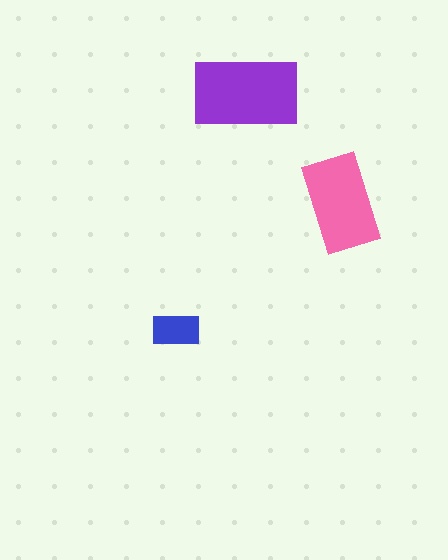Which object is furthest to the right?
The pink rectangle is rightmost.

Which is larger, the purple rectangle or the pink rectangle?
The purple one.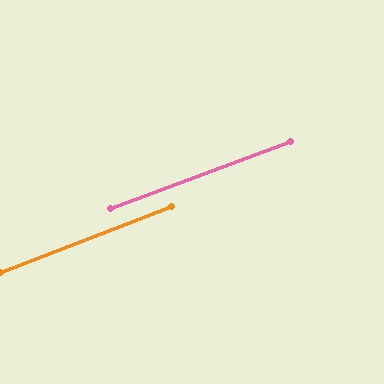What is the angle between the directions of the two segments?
Approximately 1 degree.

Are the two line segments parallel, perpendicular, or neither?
Parallel — their directions differ by only 0.9°.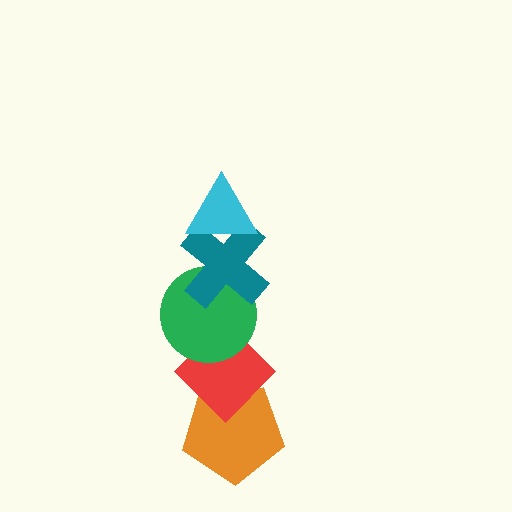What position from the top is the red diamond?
The red diamond is 4th from the top.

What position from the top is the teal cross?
The teal cross is 2nd from the top.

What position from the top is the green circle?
The green circle is 3rd from the top.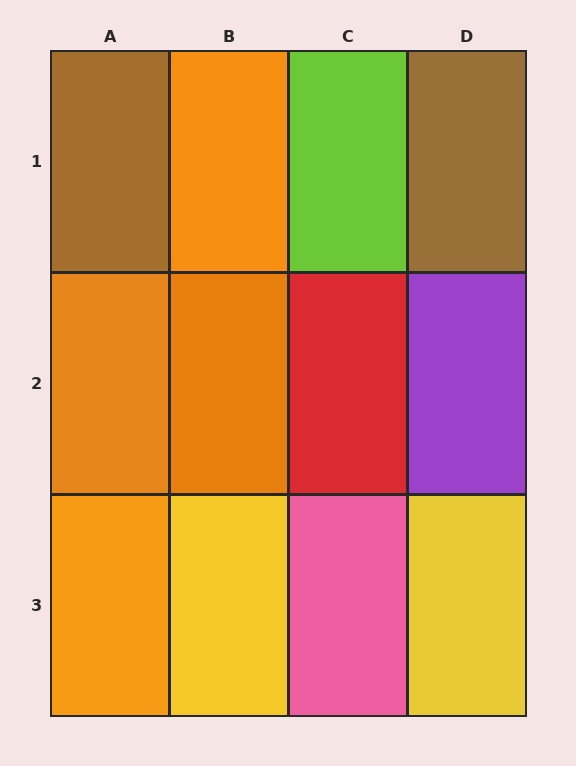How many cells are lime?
1 cell is lime.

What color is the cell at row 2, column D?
Purple.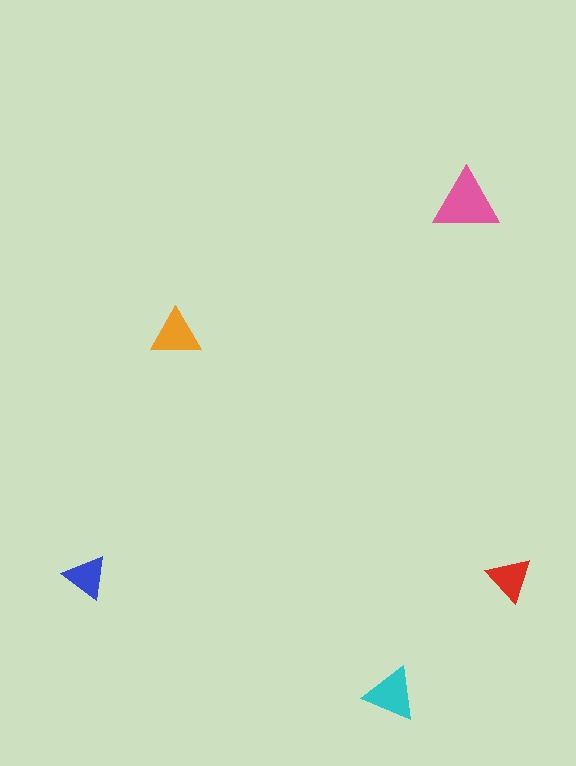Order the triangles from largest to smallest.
the pink one, the cyan one, the orange one, the red one, the blue one.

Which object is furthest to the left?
The blue triangle is leftmost.